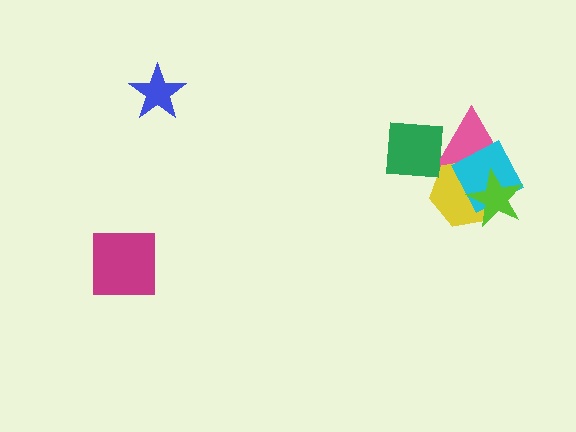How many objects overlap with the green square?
1 object overlaps with the green square.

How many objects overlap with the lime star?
3 objects overlap with the lime star.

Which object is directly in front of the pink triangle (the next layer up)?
The yellow hexagon is directly in front of the pink triangle.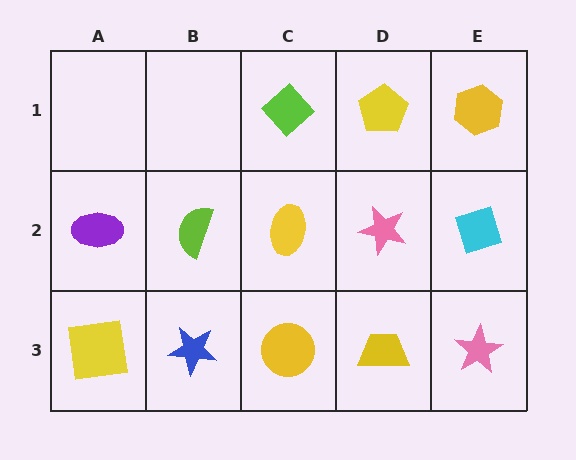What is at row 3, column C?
A yellow circle.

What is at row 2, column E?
A cyan diamond.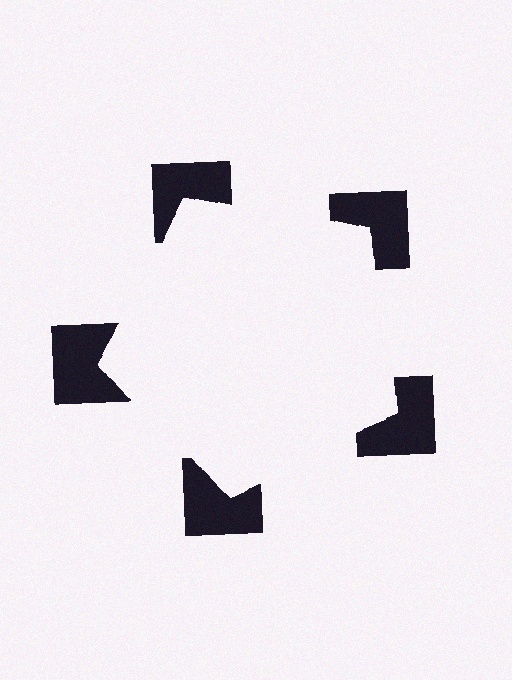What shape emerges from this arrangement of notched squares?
An illusory pentagon — its edges are inferred from the aligned wedge cuts in the notched squares, not physically drawn.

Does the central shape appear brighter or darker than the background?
It typically appears slightly brighter than the background, even though no actual brightness change is drawn.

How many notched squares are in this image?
There are 5 — one at each vertex of the illusory pentagon.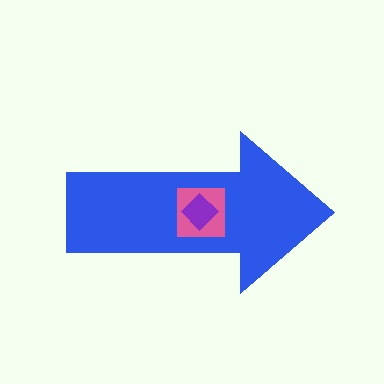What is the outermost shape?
The blue arrow.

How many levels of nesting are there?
3.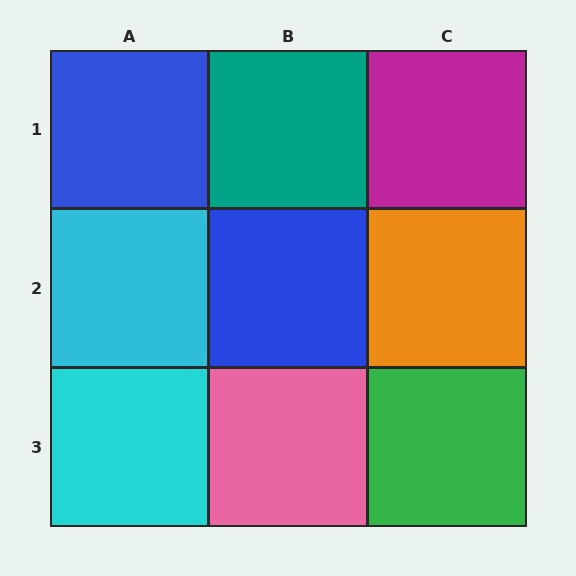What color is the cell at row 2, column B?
Blue.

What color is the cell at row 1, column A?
Blue.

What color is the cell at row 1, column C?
Magenta.